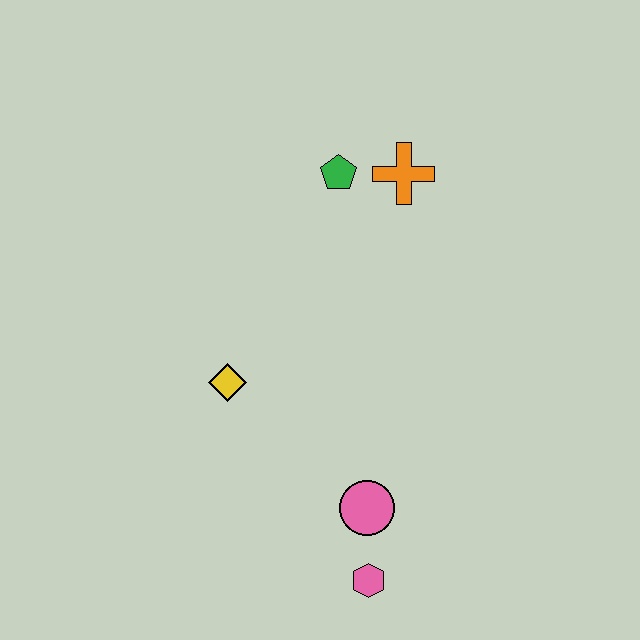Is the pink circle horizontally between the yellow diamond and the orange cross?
Yes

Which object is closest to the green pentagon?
The orange cross is closest to the green pentagon.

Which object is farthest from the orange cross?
The pink hexagon is farthest from the orange cross.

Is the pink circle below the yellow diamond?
Yes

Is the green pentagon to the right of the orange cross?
No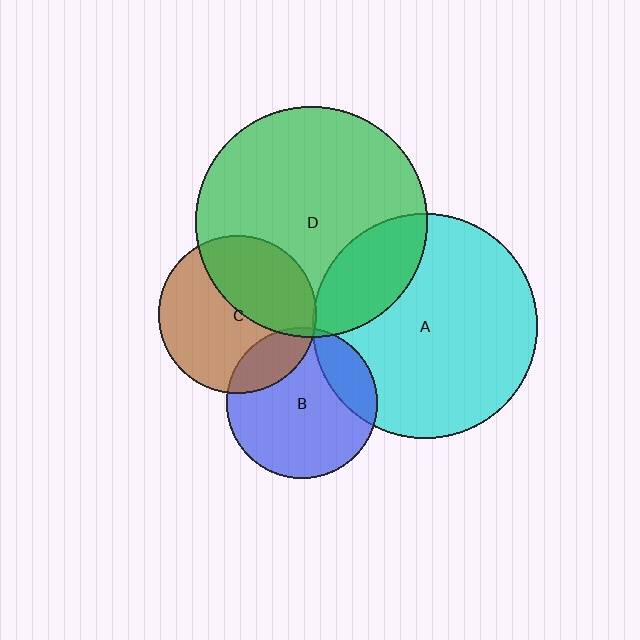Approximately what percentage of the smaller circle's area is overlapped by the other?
Approximately 40%.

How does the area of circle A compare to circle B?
Approximately 2.2 times.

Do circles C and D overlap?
Yes.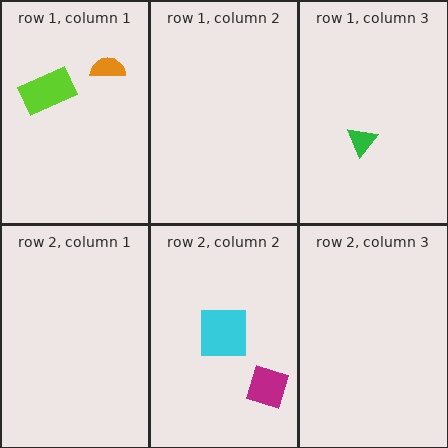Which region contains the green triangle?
The row 1, column 3 region.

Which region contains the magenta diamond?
The row 2, column 2 region.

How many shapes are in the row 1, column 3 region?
1.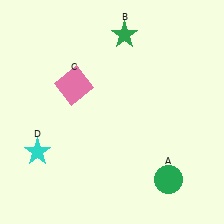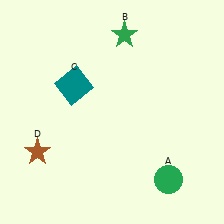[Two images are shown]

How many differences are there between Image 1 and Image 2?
There are 2 differences between the two images.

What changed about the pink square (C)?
In Image 1, C is pink. In Image 2, it changed to teal.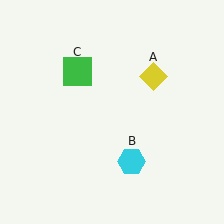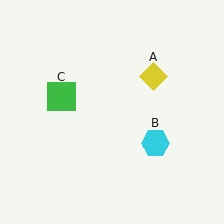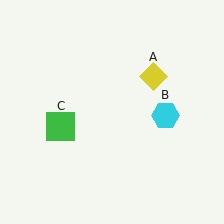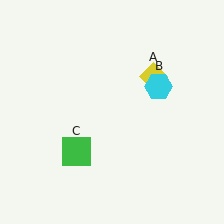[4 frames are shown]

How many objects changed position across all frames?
2 objects changed position: cyan hexagon (object B), green square (object C).